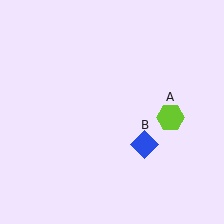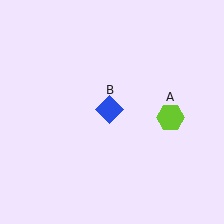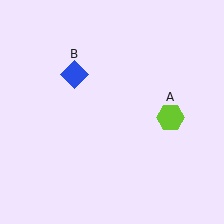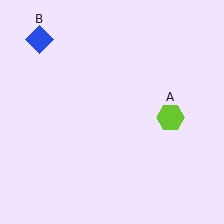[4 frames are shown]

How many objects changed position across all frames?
1 object changed position: blue diamond (object B).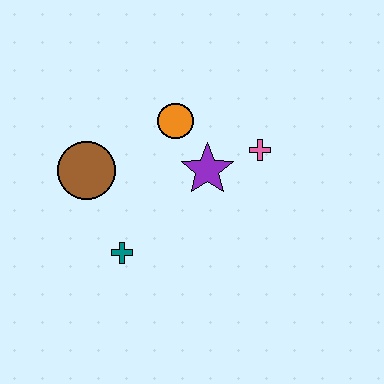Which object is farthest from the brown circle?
The pink cross is farthest from the brown circle.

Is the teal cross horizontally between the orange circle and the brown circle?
Yes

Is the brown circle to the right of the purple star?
No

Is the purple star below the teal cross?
No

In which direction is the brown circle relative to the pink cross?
The brown circle is to the left of the pink cross.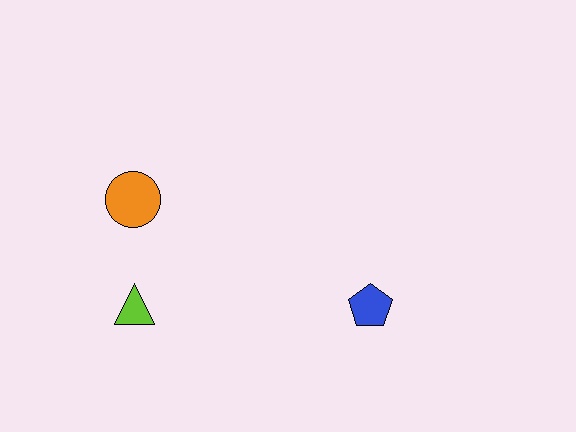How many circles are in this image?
There is 1 circle.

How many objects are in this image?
There are 3 objects.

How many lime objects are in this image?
There is 1 lime object.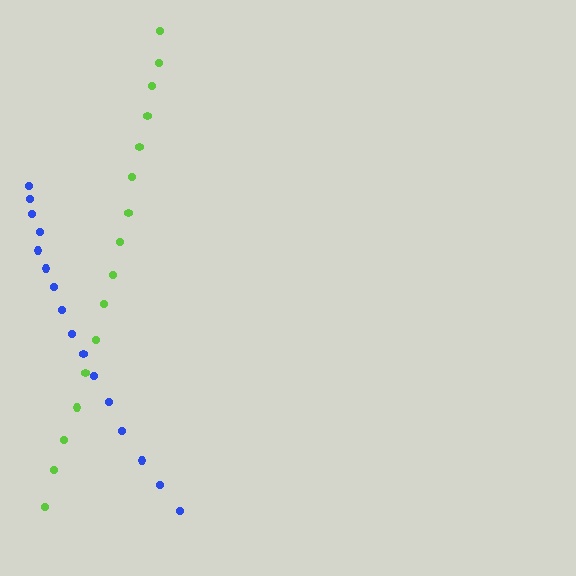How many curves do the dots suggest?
There are 2 distinct paths.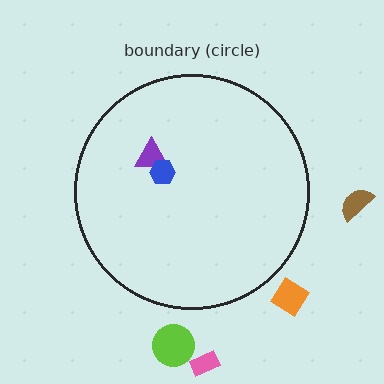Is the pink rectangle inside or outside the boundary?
Outside.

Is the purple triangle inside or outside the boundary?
Inside.